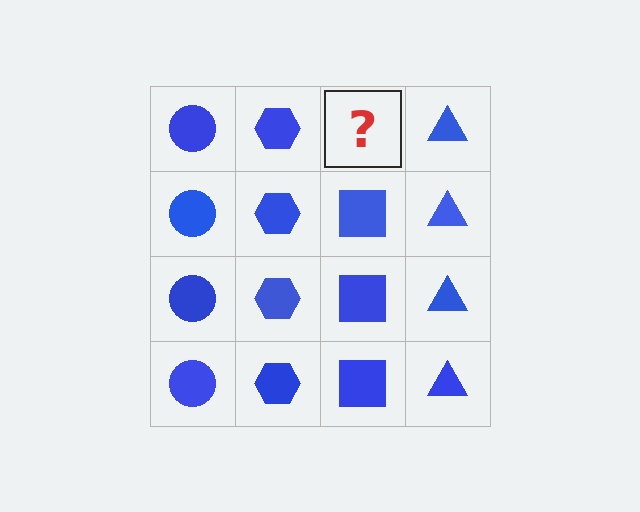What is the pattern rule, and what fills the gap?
The rule is that each column has a consistent shape. The gap should be filled with a blue square.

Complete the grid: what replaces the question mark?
The question mark should be replaced with a blue square.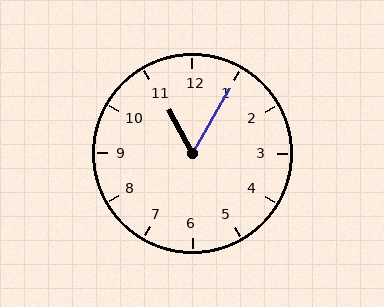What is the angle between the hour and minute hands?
Approximately 58 degrees.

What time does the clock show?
11:05.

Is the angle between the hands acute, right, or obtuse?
It is acute.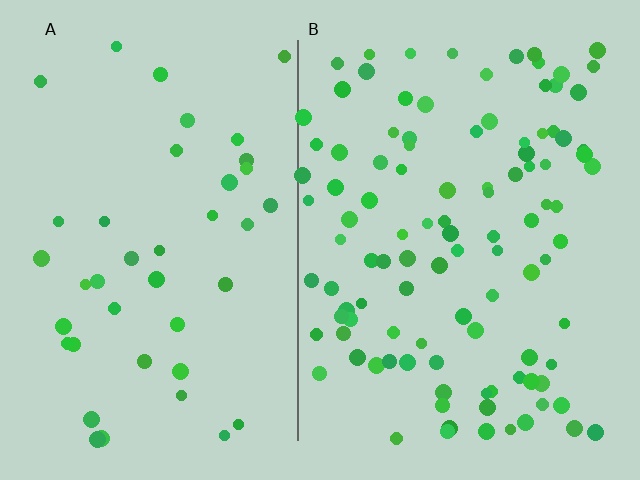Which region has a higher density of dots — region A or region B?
B (the right).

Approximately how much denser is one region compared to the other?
Approximately 2.6× — region B over region A.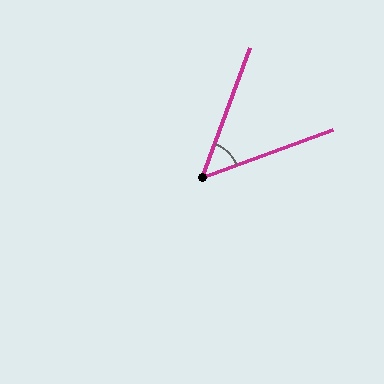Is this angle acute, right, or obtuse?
It is acute.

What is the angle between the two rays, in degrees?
Approximately 50 degrees.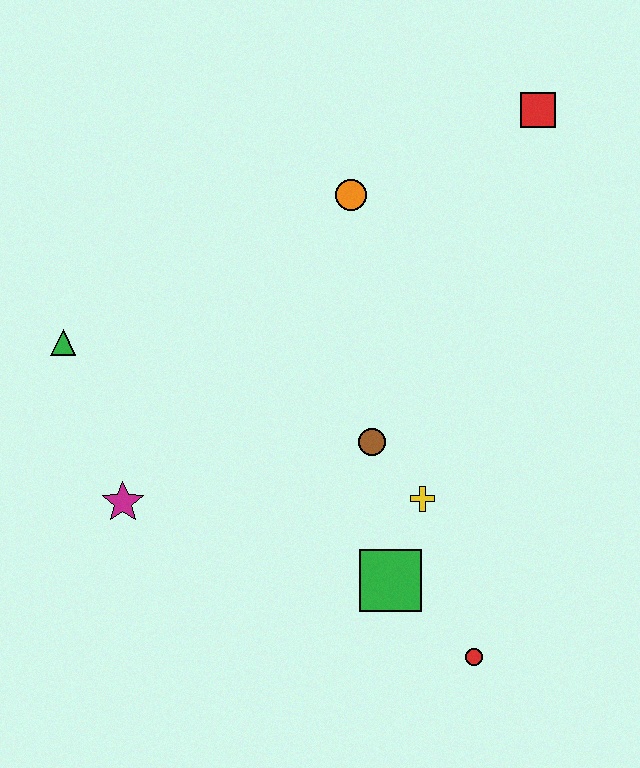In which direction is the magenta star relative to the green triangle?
The magenta star is below the green triangle.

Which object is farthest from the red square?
The magenta star is farthest from the red square.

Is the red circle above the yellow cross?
No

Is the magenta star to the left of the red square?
Yes